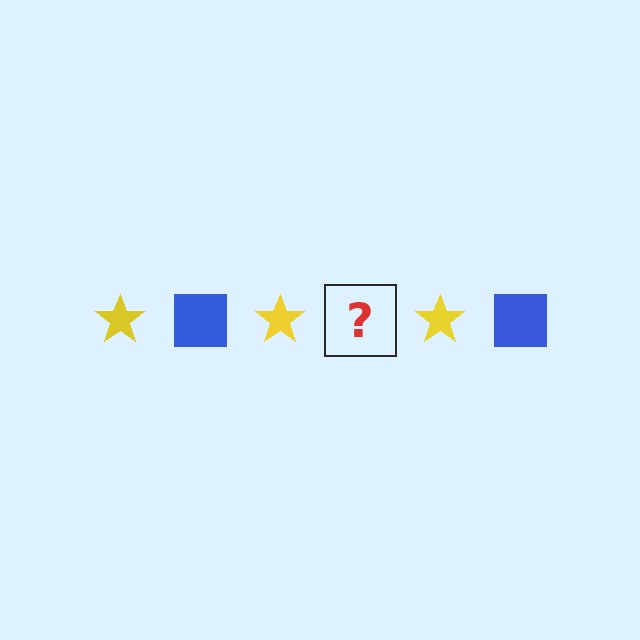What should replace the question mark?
The question mark should be replaced with a blue square.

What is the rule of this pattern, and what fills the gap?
The rule is that the pattern alternates between yellow star and blue square. The gap should be filled with a blue square.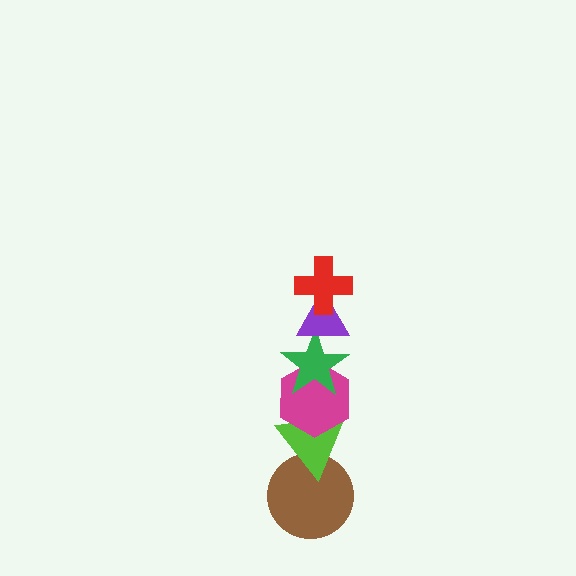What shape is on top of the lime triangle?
The magenta hexagon is on top of the lime triangle.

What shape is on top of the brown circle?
The lime triangle is on top of the brown circle.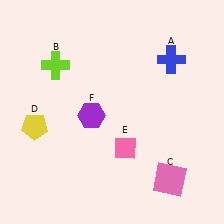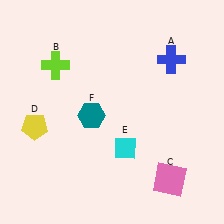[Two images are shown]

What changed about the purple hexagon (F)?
In Image 1, F is purple. In Image 2, it changed to teal.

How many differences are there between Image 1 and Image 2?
There are 2 differences between the two images.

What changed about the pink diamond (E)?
In Image 1, E is pink. In Image 2, it changed to cyan.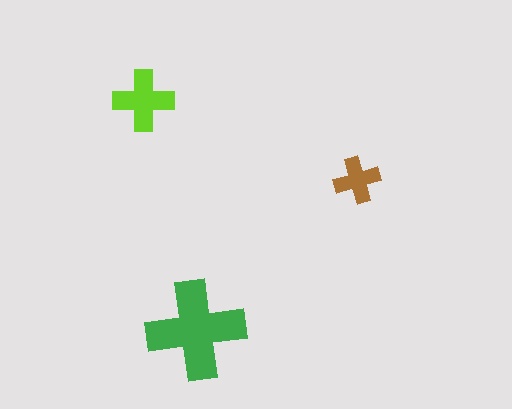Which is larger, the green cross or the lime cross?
The green one.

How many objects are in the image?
There are 3 objects in the image.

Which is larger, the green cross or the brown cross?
The green one.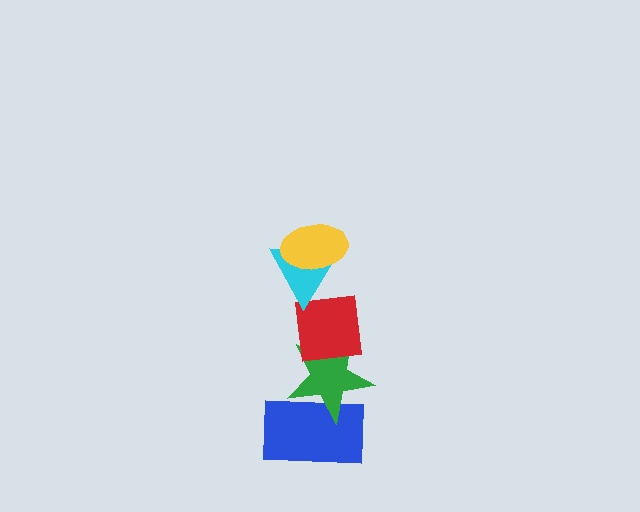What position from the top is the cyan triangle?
The cyan triangle is 2nd from the top.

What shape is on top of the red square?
The cyan triangle is on top of the red square.